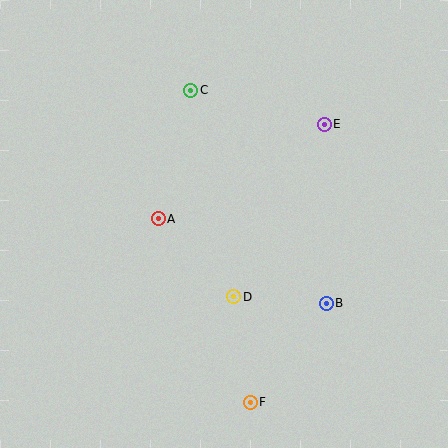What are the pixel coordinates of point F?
Point F is at (250, 403).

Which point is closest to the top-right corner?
Point E is closest to the top-right corner.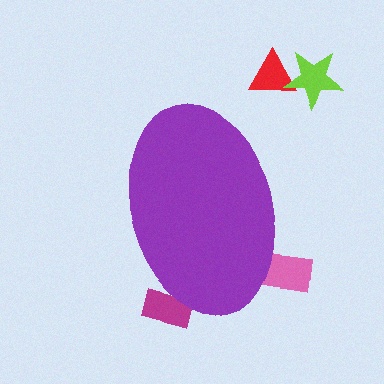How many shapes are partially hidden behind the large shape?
2 shapes are partially hidden.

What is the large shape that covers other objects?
A purple ellipse.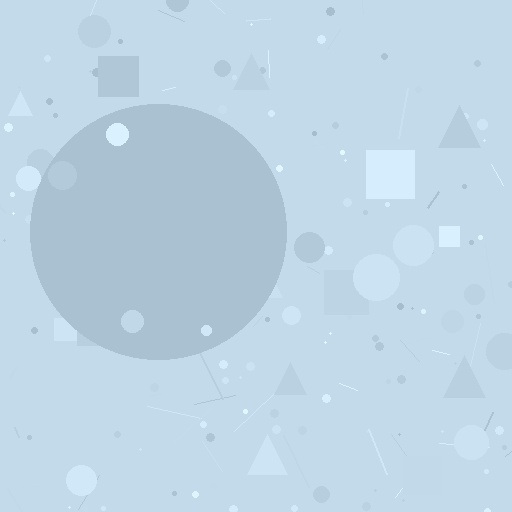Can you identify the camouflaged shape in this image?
The camouflaged shape is a circle.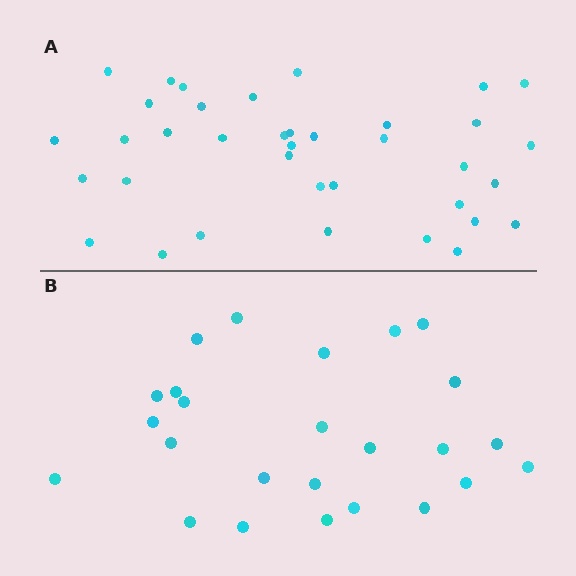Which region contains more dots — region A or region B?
Region A (the top region) has more dots.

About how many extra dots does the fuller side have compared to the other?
Region A has roughly 12 or so more dots than region B.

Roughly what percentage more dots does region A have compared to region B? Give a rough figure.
About 50% more.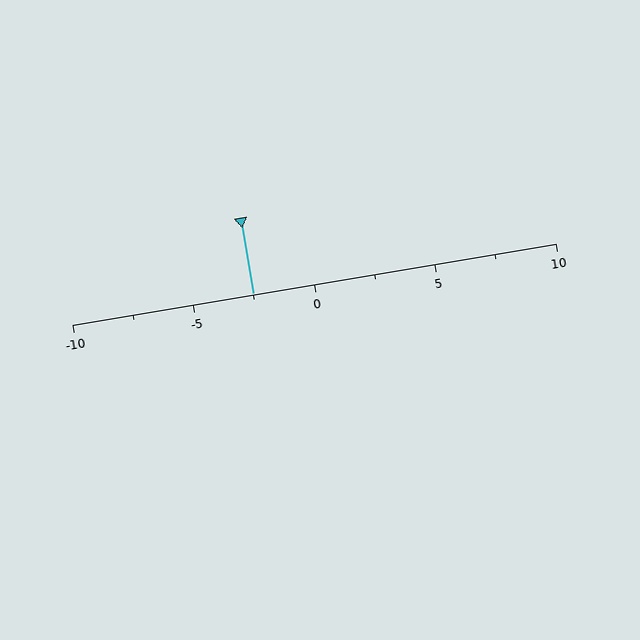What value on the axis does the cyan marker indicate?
The marker indicates approximately -2.5.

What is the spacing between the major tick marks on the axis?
The major ticks are spaced 5 apart.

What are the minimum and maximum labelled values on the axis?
The axis runs from -10 to 10.